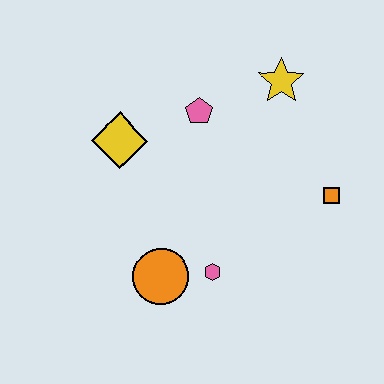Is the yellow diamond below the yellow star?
Yes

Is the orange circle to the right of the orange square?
No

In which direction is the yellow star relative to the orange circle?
The yellow star is above the orange circle.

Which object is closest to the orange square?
The yellow star is closest to the orange square.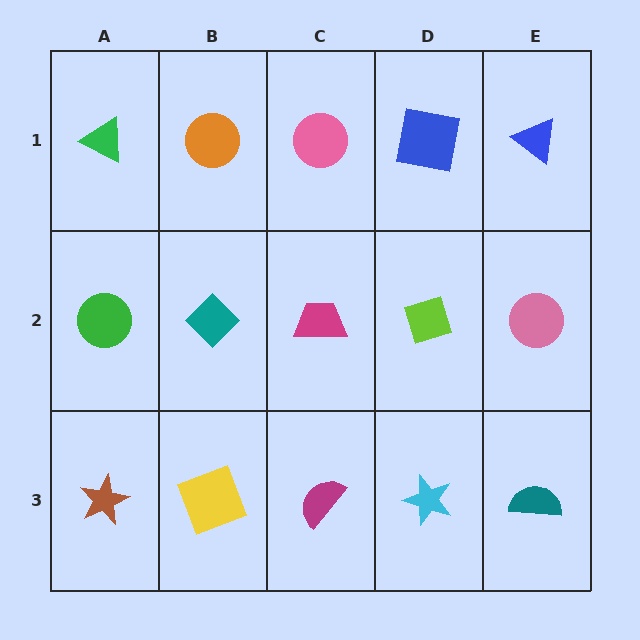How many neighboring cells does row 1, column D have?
3.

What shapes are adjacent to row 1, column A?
A green circle (row 2, column A), an orange circle (row 1, column B).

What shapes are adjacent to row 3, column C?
A magenta trapezoid (row 2, column C), a yellow square (row 3, column B), a cyan star (row 3, column D).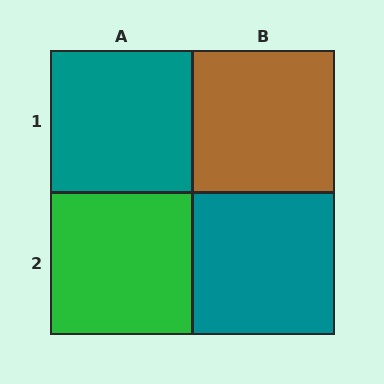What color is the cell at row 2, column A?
Green.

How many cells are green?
1 cell is green.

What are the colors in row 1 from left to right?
Teal, brown.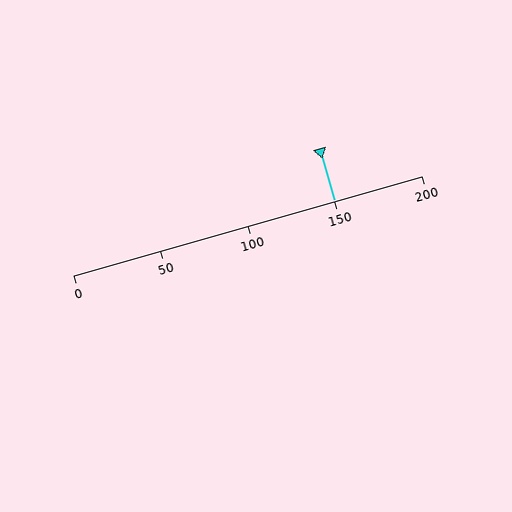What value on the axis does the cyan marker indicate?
The marker indicates approximately 150.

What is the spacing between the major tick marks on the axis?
The major ticks are spaced 50 apart.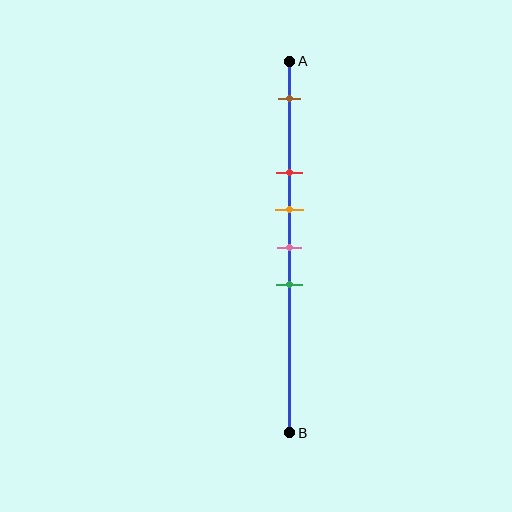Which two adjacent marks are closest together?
The orange and pink marks are the closest adjacent pair.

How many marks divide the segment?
There are 5 marks dividing the segment.